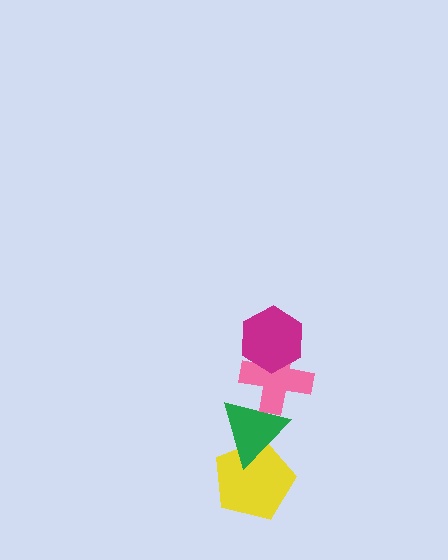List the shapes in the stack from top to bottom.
From top to bottom: the magenta hexagon, the pink cross, the green triangle, the yellow pentagon.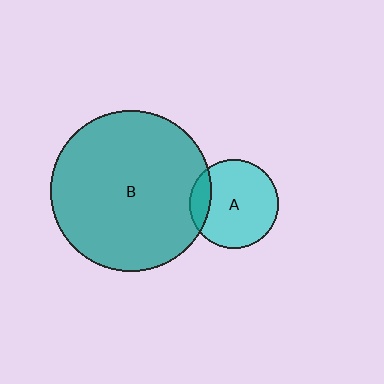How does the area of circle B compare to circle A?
Approximately 3.3 times.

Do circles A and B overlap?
Yes.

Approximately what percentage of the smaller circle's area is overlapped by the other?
Approximately 15%.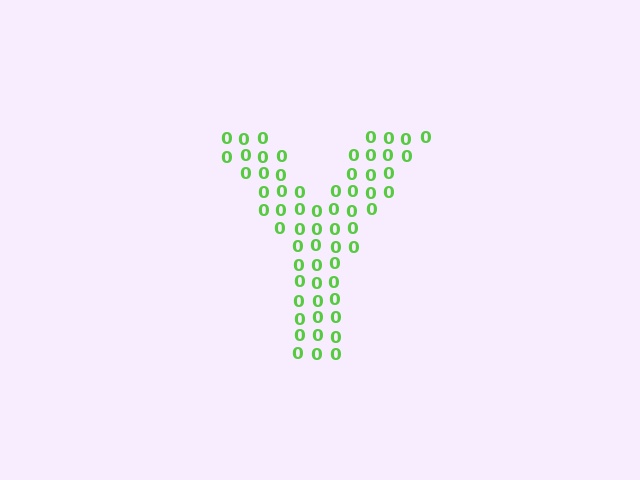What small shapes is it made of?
It is made of small digit 0's.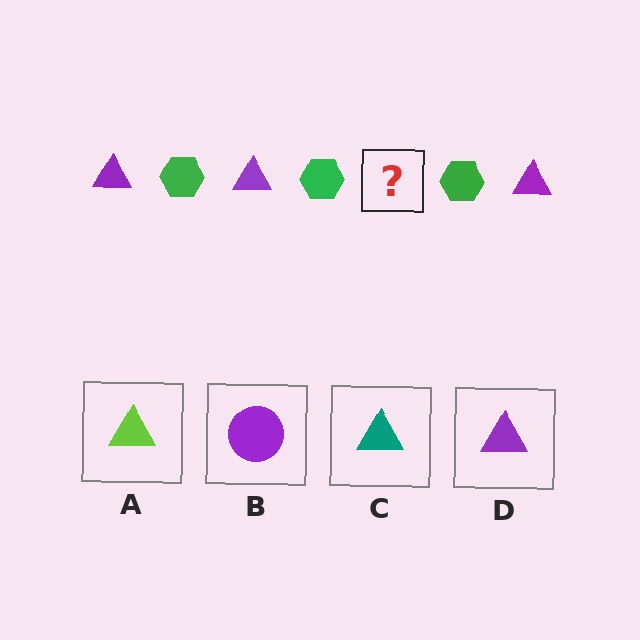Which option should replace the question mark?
Option D.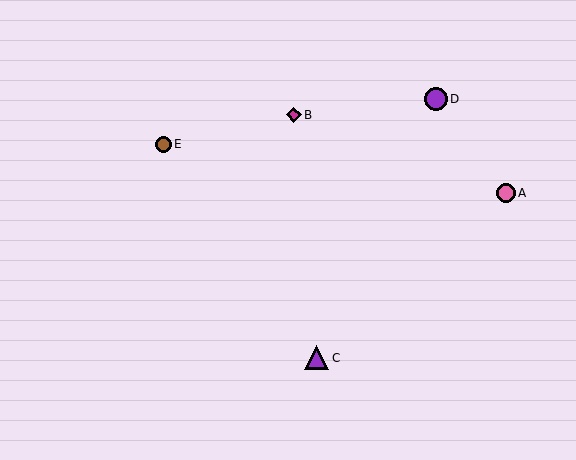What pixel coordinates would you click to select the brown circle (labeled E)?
Click at (164, 144) to select the brown circle E.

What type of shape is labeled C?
Shape C is a purple triangle.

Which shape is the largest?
The purple triangle (labeled C) is the largest.